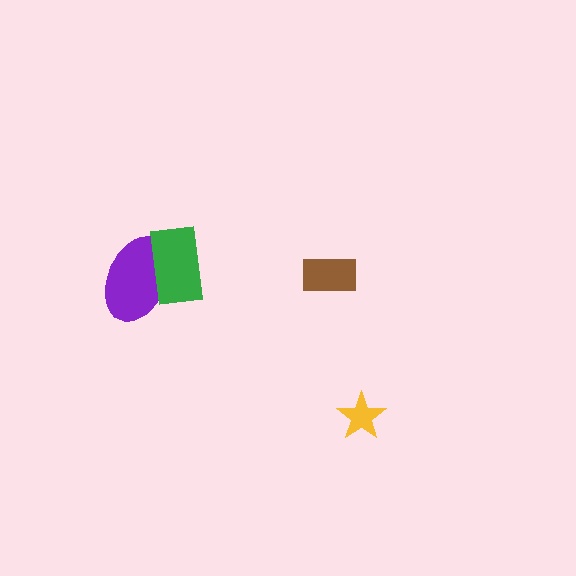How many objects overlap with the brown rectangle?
0 objects overlap with the brown rectangle.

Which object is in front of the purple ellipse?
The green rectangle is in front of the purple ellipse.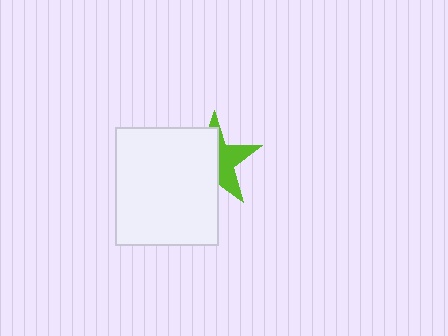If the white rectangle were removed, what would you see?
You would see the complete lime star.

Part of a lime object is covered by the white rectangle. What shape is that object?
It is a star.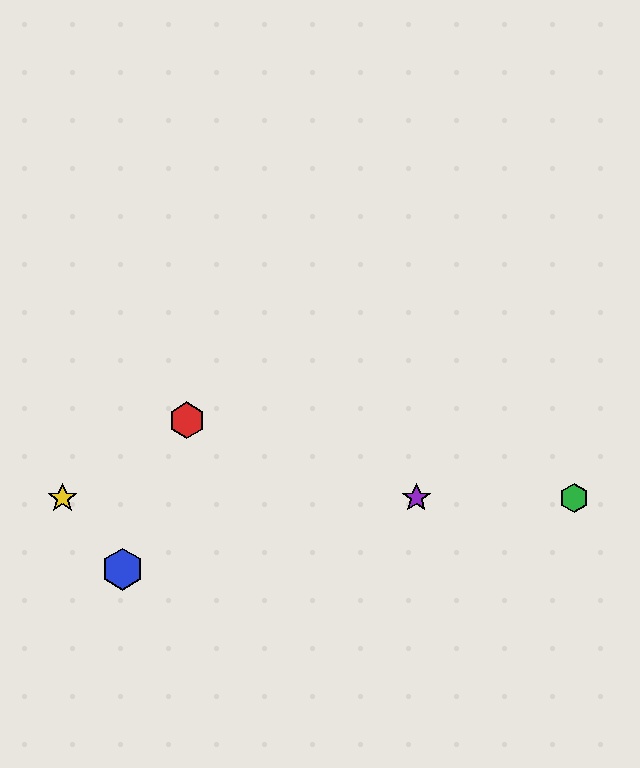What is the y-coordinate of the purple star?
The purple star is at y≈498.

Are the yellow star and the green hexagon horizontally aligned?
Yes, both are at y≈498.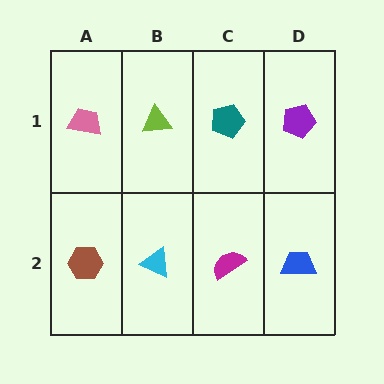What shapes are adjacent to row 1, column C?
A magenta semicircle (row 2, column C), a lime triangle (row 1, column B), a purple pentagon (row 1, column D).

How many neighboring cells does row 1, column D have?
2.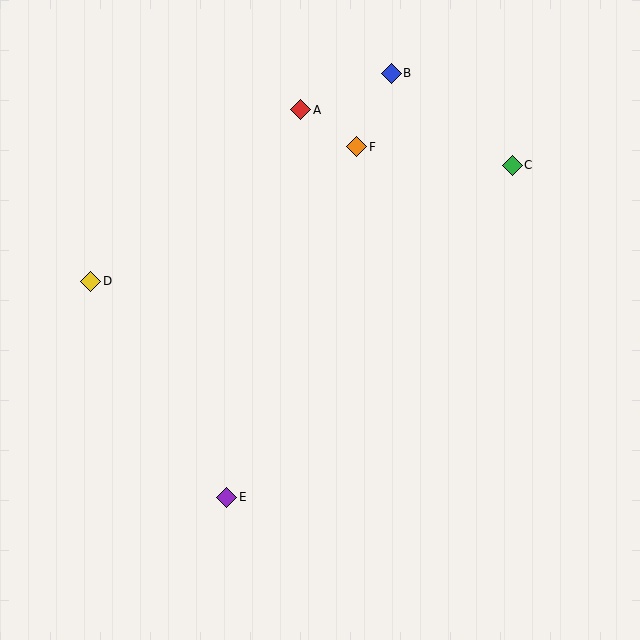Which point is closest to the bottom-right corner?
Point E is closest to the bottom-right corner.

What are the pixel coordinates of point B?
Point B is at (391, 73).